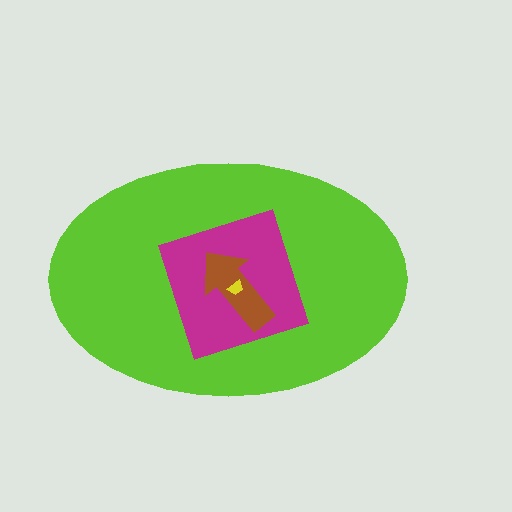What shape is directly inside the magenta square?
The brown arrow.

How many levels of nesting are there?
4.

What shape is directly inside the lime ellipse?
The magenta square.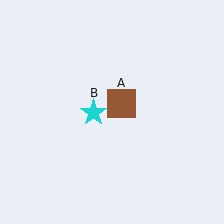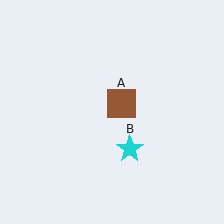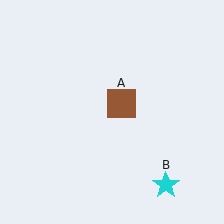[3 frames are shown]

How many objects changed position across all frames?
1 object changed position: cyan star (object B).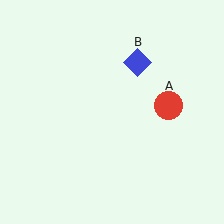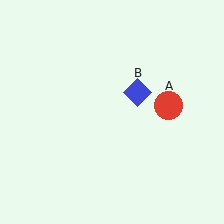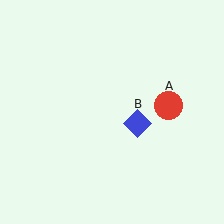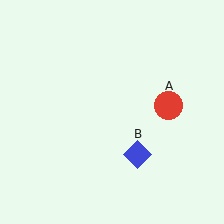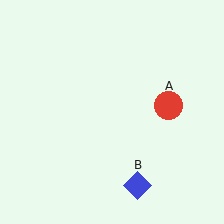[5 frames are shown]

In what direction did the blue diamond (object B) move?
The blue diamond (object B) moved down.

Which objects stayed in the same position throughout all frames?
Red circle (object A) remained stationary.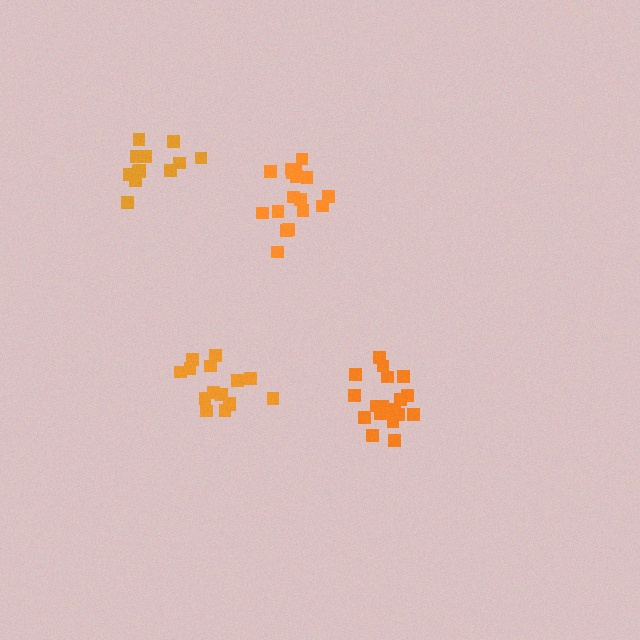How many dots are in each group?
Group 1: 15 dots, Group 2: 17 dots, Group 3: 19 dots, Group 4: 13 dots (64 total).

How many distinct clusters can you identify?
There are 4 distinct clusters.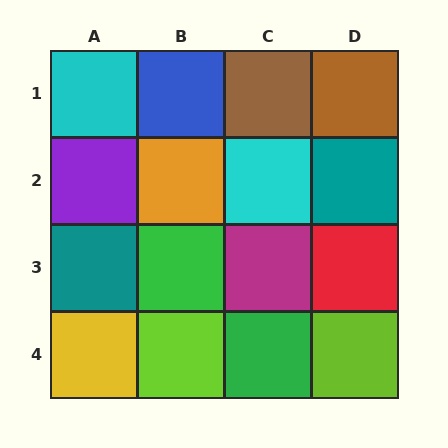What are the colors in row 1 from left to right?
Cyan, blue, brown, brown.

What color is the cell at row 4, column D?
Lime.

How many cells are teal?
2 cells are teal.